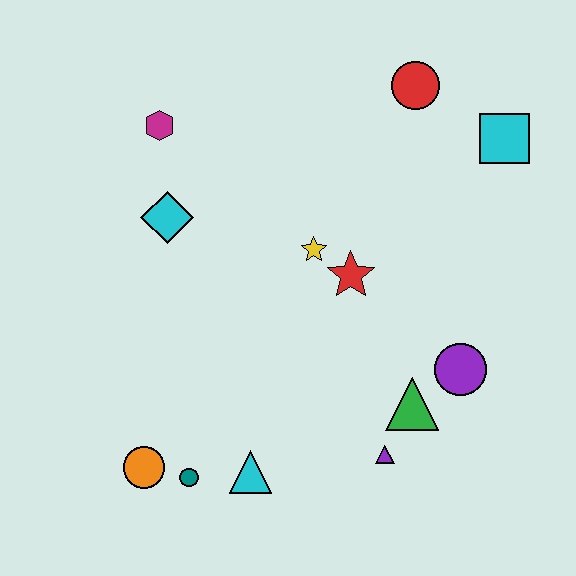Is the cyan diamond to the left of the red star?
Yes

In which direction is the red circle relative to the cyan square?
The red circle is to the left of the cyan square.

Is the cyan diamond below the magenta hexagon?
Yes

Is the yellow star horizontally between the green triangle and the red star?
No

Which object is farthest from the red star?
The orange circle is farthest from the red star.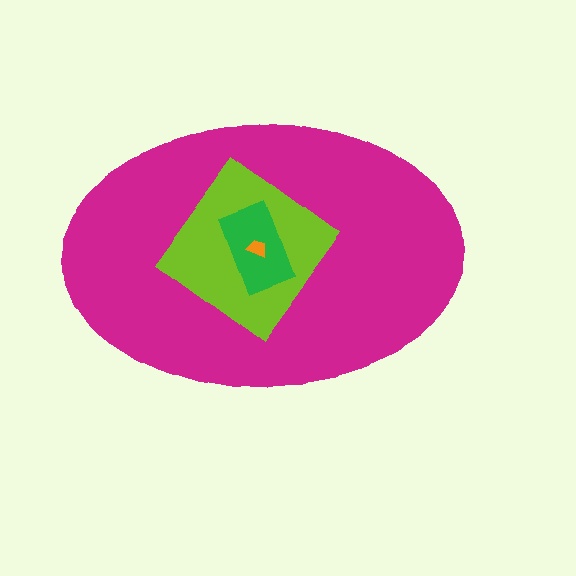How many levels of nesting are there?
4.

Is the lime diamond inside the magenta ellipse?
Yes.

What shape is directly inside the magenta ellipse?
The lime diamond.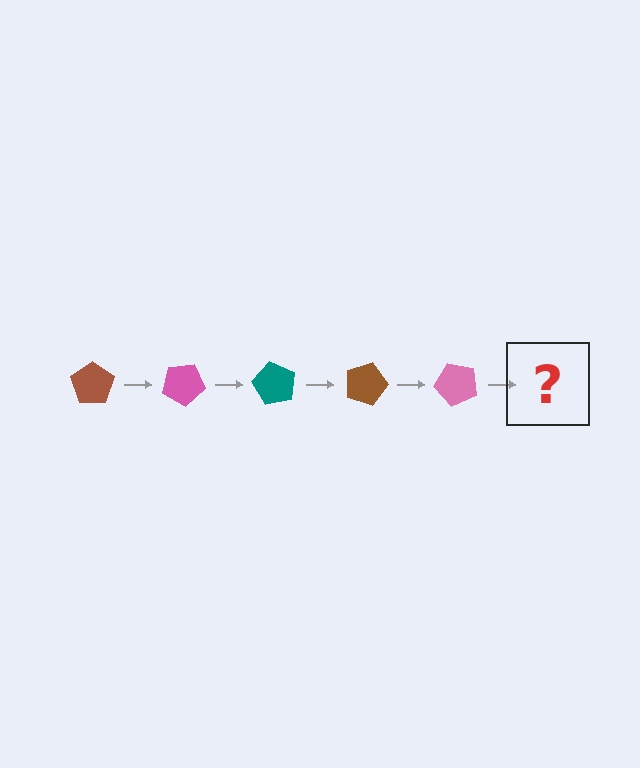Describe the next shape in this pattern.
It should be a teal pentagon, rotated 150 degrees from the start.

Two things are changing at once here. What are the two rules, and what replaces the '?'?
The two rules are that it rotates 30 degrees each step and the color cycles through brown, pink, and teal. The '?' should be a teal pentagon, rotated 150 degrees from the start.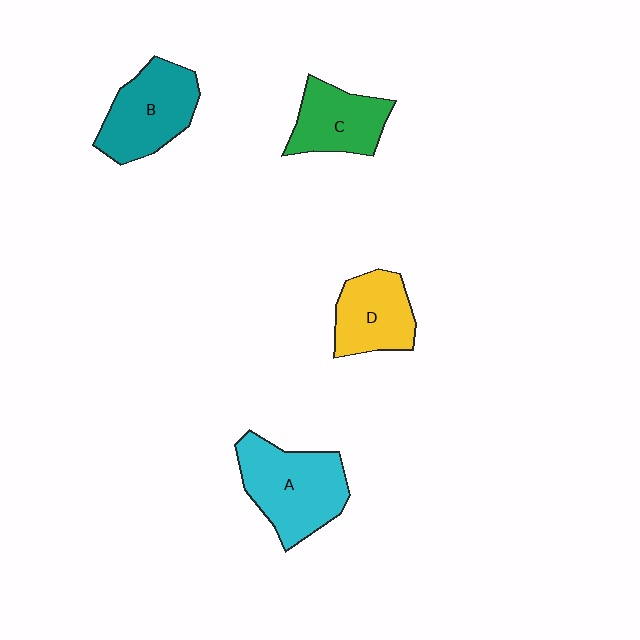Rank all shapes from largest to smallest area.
From largest to smallest: A (cyan), B (teal), D (yellow), C (green).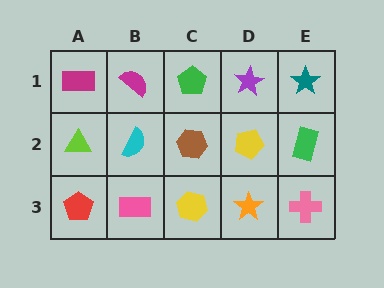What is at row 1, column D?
A purple star.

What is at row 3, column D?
An orange star.